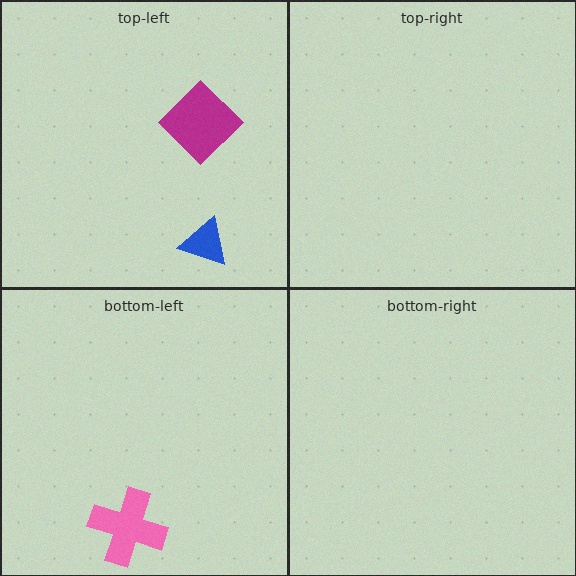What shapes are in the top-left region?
The magenta diamond, the blue triangle.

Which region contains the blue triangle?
The top-left region.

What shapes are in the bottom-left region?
The pink cross.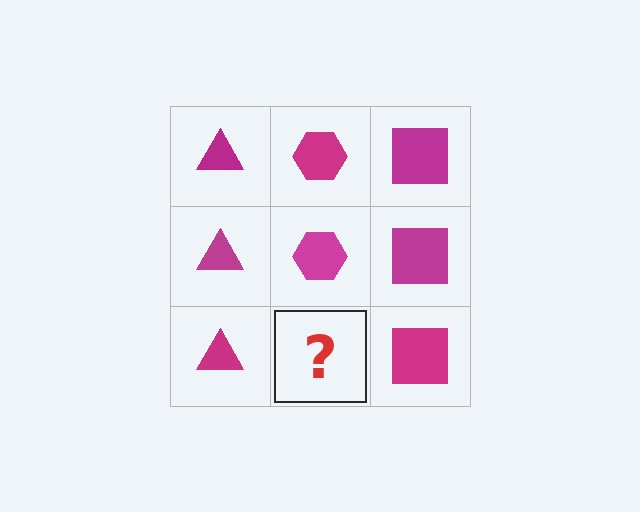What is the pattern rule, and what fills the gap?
The rule is that each column has a consistent shape. The gap should be filled with a magenta hexagon.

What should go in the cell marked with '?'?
The missing cell should contain a magenta hexagon.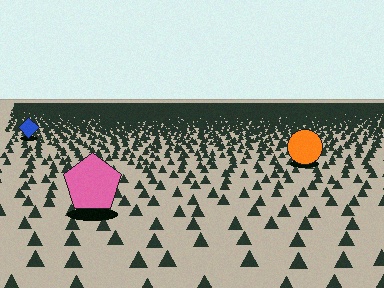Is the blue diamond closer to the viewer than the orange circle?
No. The orange circle is closer — you can tell from the texture gradient: the ground texture is coarser near it.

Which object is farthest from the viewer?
The blue diamond is farthest from the viewer. It appears smaller and the ground texture around it is denser.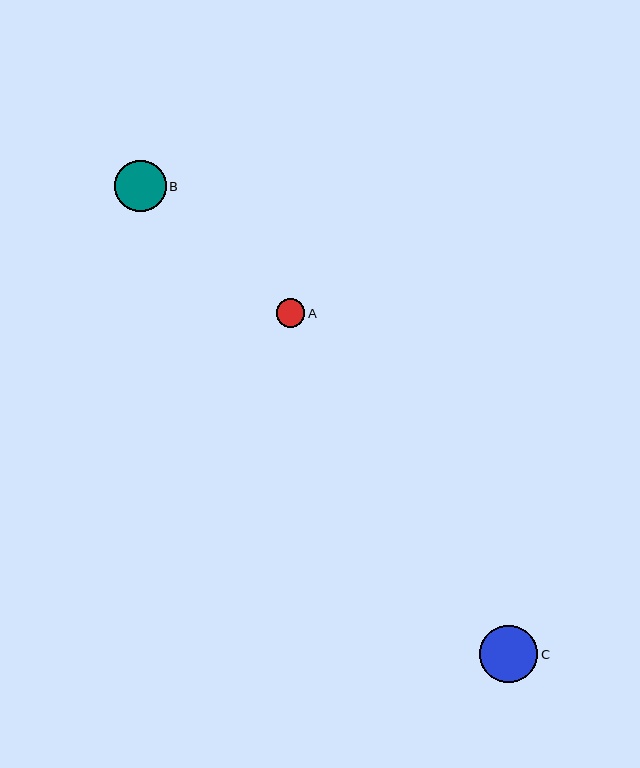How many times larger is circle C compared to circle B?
Circle C is approximately 1.1 times the size of circle B.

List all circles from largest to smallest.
From largest to smallest: C, B, A.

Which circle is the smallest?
Circle A is the smallest with a size of approximately 29 pixels.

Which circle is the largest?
Circle C is the largest with a size of approximately 58 pixels.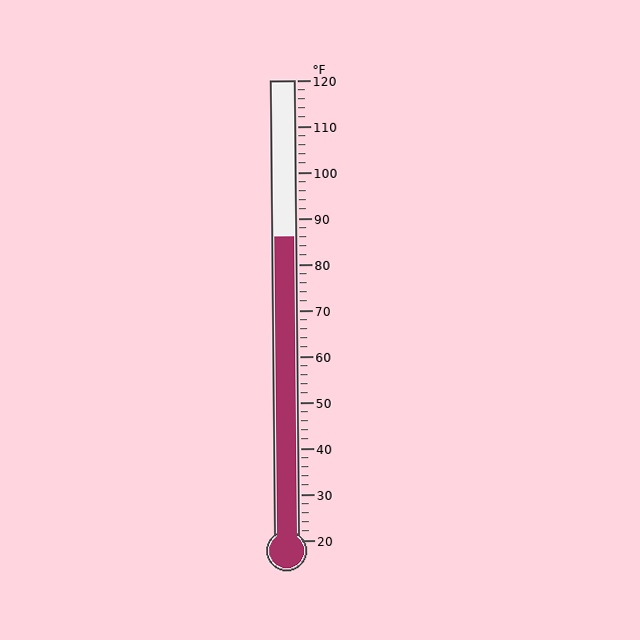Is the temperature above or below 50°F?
The temperature is above 50°F.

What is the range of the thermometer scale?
The thermometer scale ranges from 20°F to 120°F.